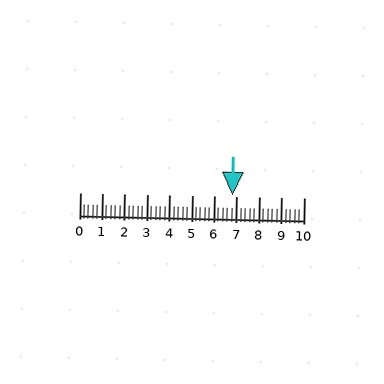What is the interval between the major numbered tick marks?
The major tick marks are spaced 1 units apart.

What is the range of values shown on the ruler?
The ruler shows values from 0 to 10.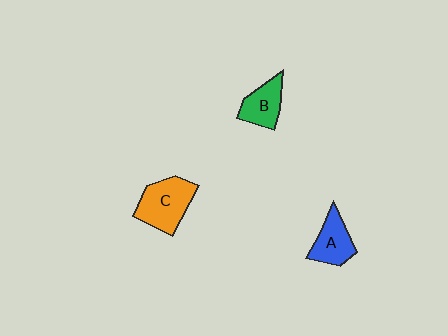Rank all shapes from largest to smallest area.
From largest to smallest: C (orange), A (blue), B (green).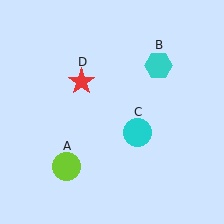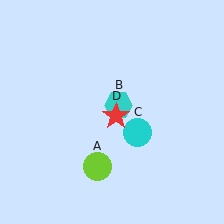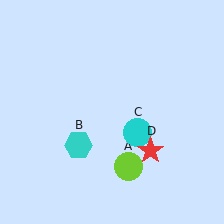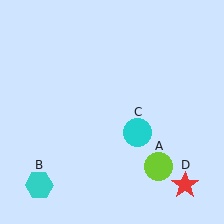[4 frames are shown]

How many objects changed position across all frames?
3 objects changed position: lime circle (object A), cyan hexagon (object B), red star (object D).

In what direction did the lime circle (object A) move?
The lime circle (object A) moved right.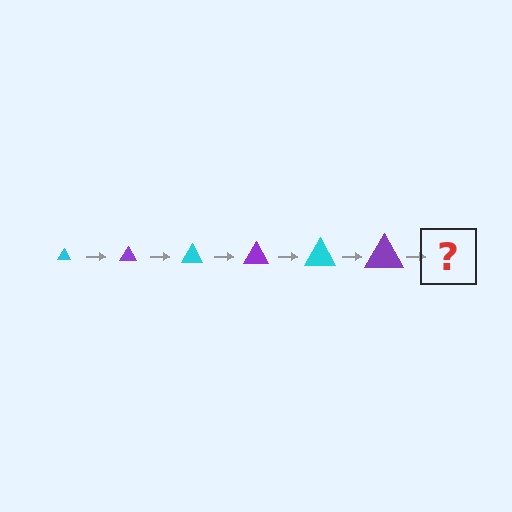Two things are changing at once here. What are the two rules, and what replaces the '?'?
The two rules are that the triangle grows larger each step and the color cycles through cyan and purple. The '?' should be a cyan triangle, larger than the previous one.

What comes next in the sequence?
The next element should be a cyan triangle, larger than the previous one.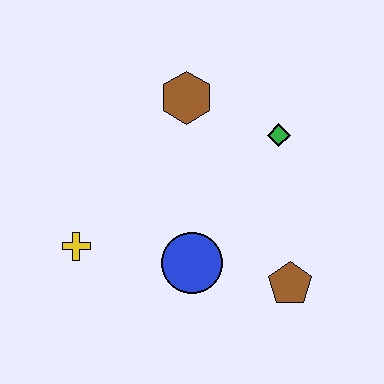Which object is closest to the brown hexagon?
The green diamond is closest to the brown hexagon.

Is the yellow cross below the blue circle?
No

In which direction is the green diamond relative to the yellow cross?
The green diamond is to the right of the yellow cross.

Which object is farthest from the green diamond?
The yellow cross is farthest from the green diamond.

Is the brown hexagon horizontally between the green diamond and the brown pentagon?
No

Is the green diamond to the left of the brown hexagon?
No